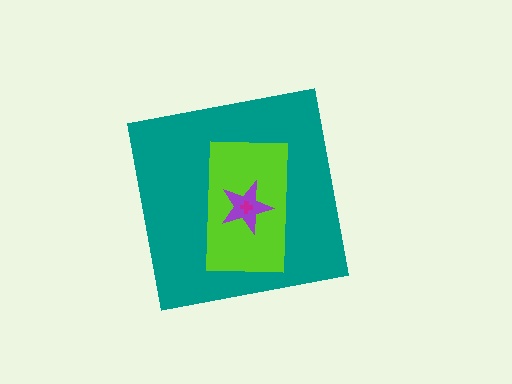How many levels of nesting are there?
4.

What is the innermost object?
The magenta cross.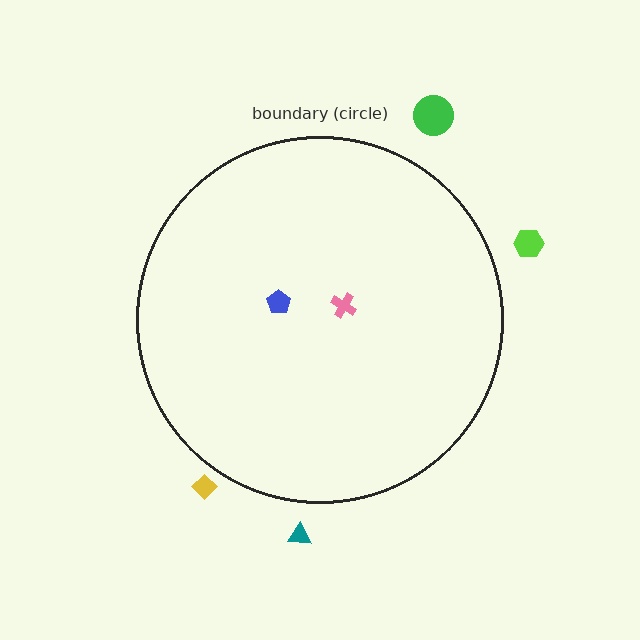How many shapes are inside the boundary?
2 inside, 4 outside.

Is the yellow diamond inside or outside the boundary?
Outside.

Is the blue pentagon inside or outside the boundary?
Inside.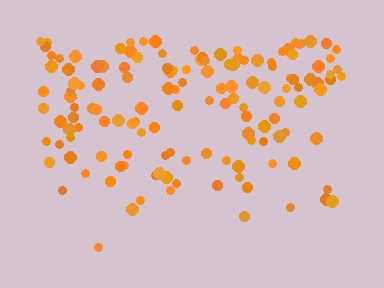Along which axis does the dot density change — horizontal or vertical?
Vertical.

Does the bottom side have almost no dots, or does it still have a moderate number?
Still a moderate number, just noticeably fewer than the top.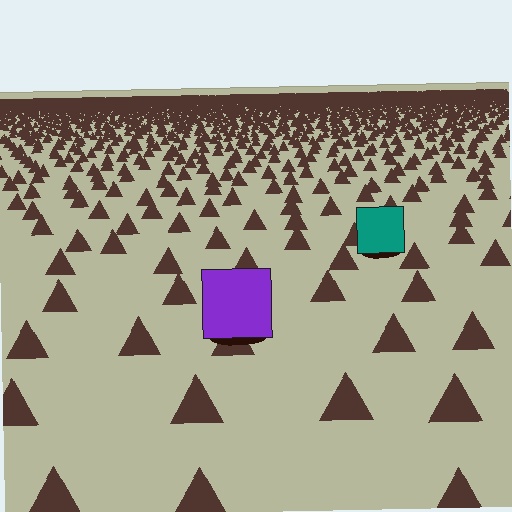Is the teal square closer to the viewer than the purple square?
No. The purple square is closer — you can tell from the texture gradient: the ground texture is coarser near it.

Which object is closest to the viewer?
The purple square is closest. The texture marks near it are larger and more spread out.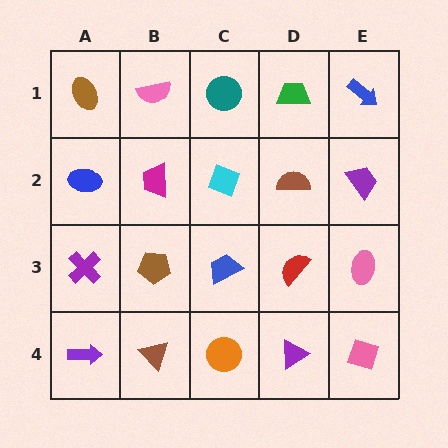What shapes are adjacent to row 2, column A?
A brown ellipse (row 1, column A), a purple cross (row 3, column A), a magenta trapezoid (row 2, column B).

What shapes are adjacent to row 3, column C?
A cyan diamond (row 2, column C), an orange circle (row 4, column C), a brown pentagon (row 3, column B), a red semicircle (row 3, column D).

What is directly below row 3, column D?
A purple triangle.